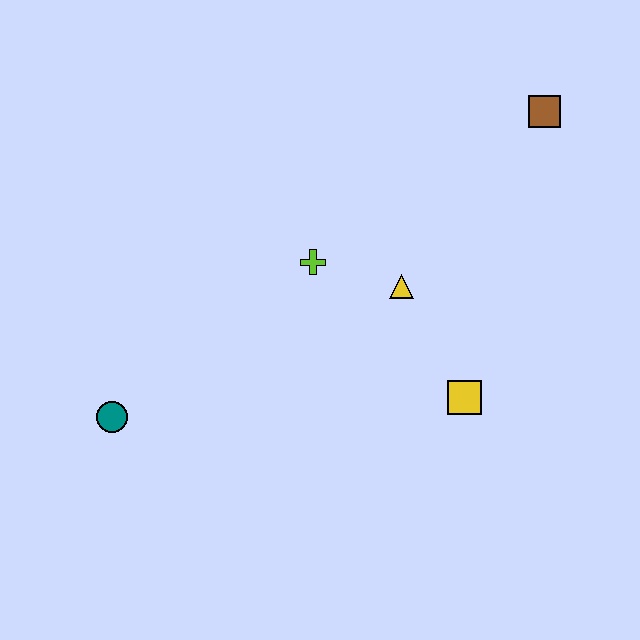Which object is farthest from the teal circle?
The brown square is farthest from the teal circle.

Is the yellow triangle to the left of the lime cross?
No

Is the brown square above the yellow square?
Yes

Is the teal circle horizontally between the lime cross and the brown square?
No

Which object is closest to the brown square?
The yellow triangle is closest to the brown square.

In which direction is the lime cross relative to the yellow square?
The lime cross is to the left of the yellow square.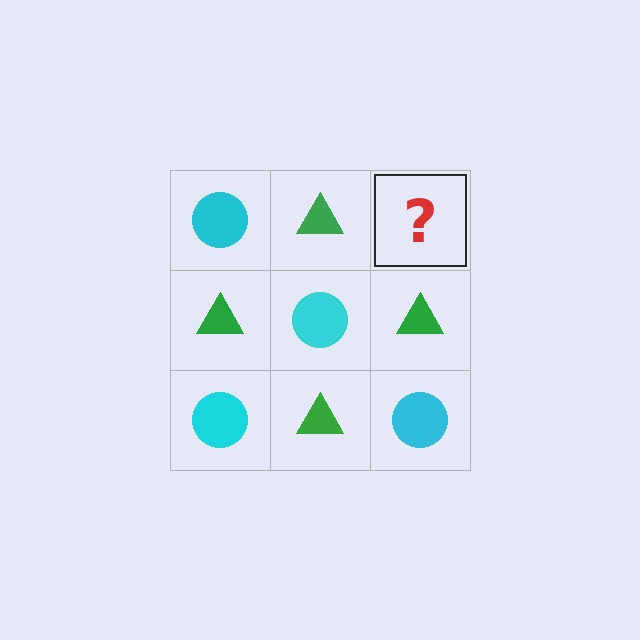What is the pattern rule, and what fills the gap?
The rule is that it alternates cyan circle and green triangle in a checkerboard pattern. The gap should be filled with a cyan circle.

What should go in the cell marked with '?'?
The missing cell should contain a cyan circle.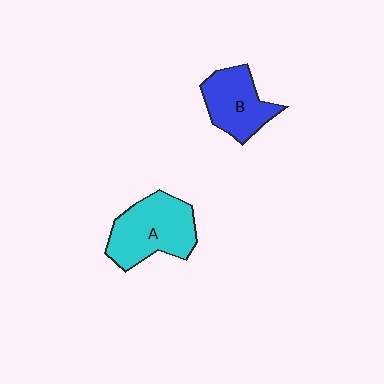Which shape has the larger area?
Shape A (cyan).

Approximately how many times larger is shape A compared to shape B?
Approximately 1.3 times.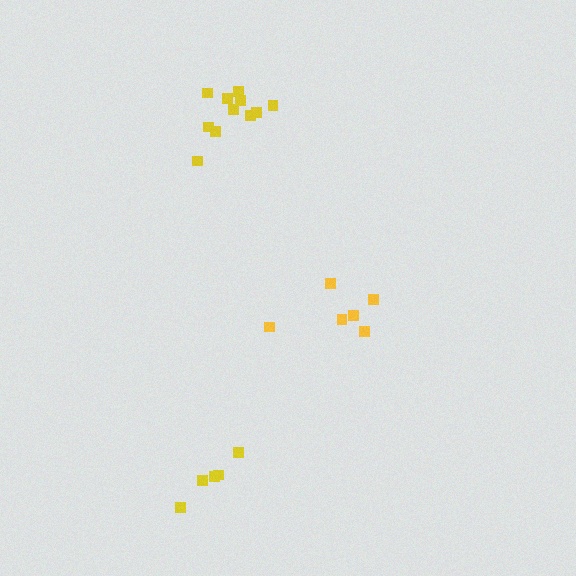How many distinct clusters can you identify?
There are 3 distinct clusters.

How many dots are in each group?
Group 1: 5 dots, Group 2: 11 dots, Group 3: 6 dots (22 total).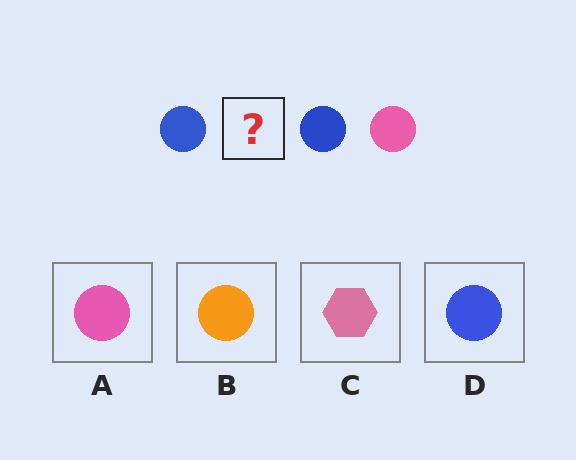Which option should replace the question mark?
Option A.